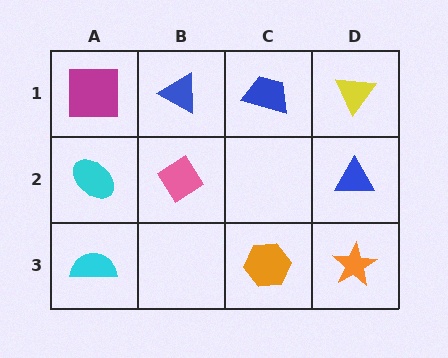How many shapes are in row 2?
3 shapes.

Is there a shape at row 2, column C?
No, that cell is empty.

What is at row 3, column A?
A cyan semicircle.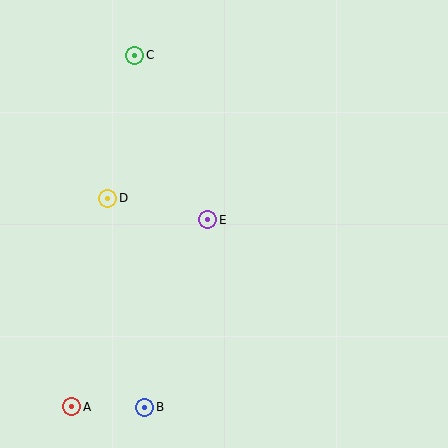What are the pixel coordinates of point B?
Point B is at (145, 407).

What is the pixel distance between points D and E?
The distance between D and E is 102 pixels.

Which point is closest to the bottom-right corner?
Point B is closest to the bottom-right corner.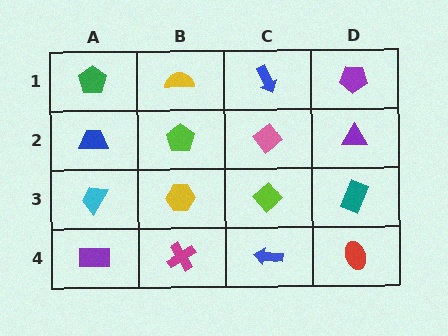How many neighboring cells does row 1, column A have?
2.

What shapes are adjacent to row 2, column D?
A purple pentagon (row 1, column D), a teal rectangle (row 3, column D), a pink diamond (row 2, column C).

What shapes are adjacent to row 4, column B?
A yellow hexagon (row 3, column B), a purple rectangle (row 4, column A), a blue arrow (row 4, column C).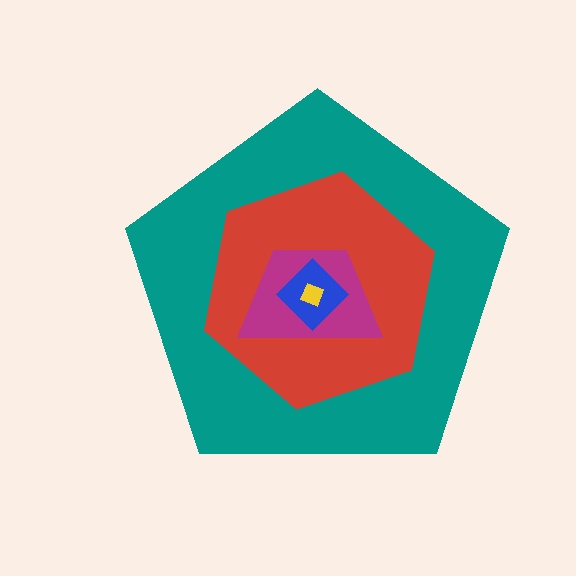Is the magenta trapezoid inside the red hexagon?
Yes.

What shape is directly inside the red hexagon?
The magenta trapezoid.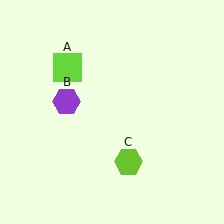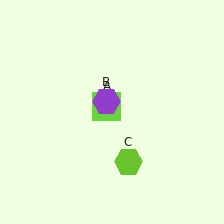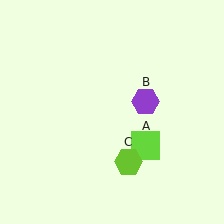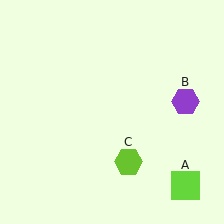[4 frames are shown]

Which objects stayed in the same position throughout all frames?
Lime hexagon (object C) remained stationary.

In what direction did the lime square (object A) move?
The lime square (object A) moved down and to the right.